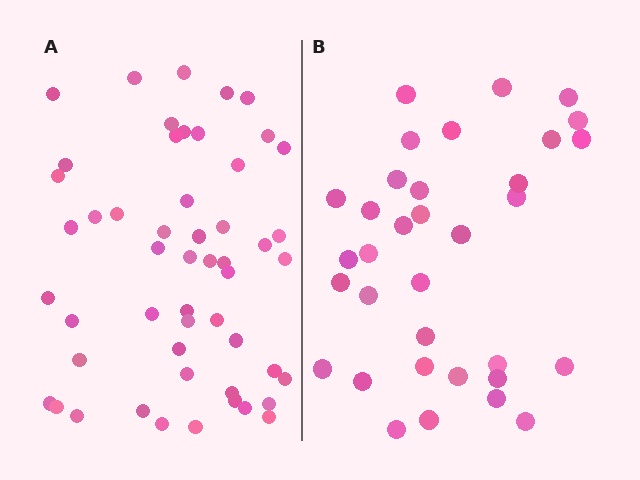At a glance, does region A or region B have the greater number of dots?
Region A (the left region) has more dots.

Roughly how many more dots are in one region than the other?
Region A has approximately 20 more dots than region B.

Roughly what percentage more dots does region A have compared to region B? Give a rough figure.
About 55% more.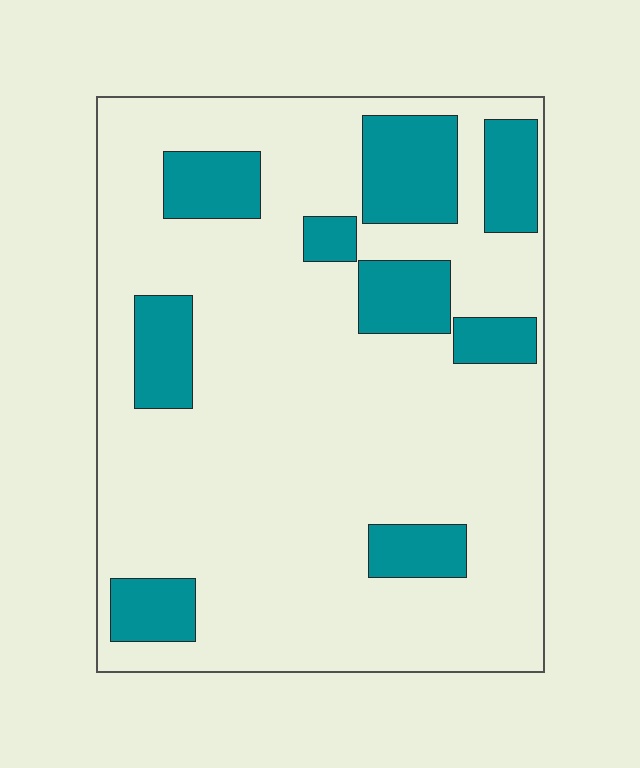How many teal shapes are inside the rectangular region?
9.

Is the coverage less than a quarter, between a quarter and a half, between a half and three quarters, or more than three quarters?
Less than a quarter.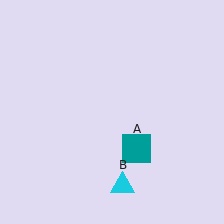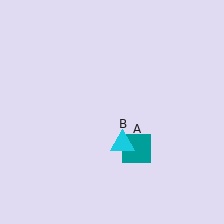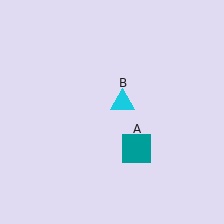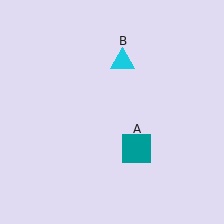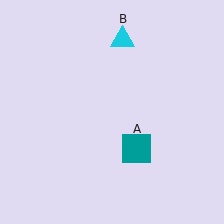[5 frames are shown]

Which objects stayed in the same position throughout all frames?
Teal square (object A) remained stationary.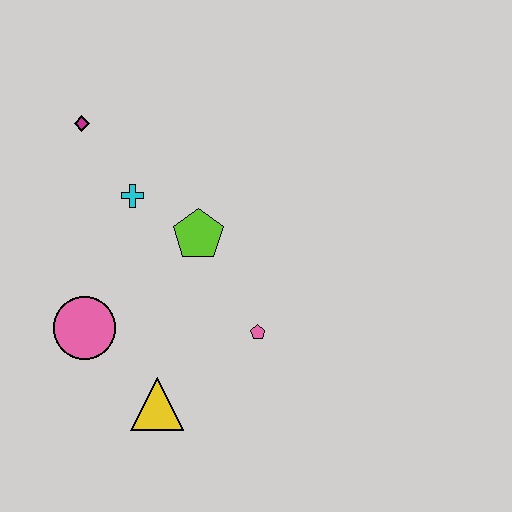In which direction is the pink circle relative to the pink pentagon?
The pink circle is to the left of the pink pentagon.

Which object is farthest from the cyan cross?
The yellow triangle is farthest from the cyan cross.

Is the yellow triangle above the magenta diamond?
No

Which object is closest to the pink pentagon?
The lime pentagon is closest to the pink pentagon.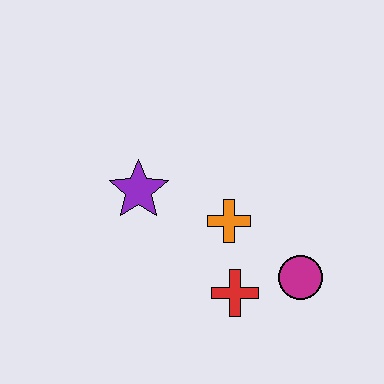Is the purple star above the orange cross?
Yes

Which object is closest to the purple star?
The orange cross is closest to the purple star.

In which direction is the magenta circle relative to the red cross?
The magenta circle is to the right of the red cross.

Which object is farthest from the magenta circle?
The purple star is farthest from the magenta circle.